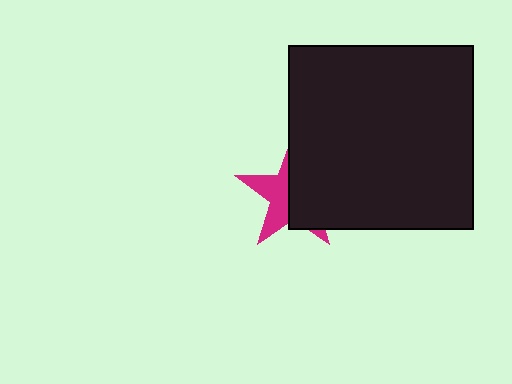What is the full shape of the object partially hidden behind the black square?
The partially hidden object is a magenta star.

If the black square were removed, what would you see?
You would see the complete magenta star.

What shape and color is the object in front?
The object in front is a black square.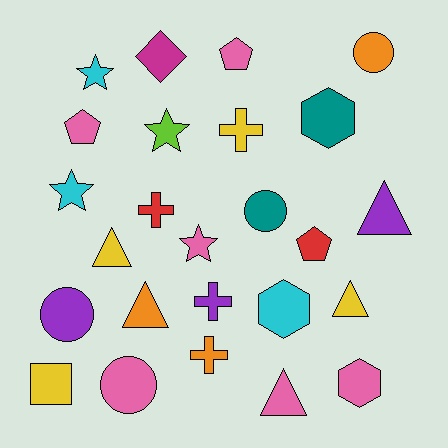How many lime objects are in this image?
There is 1 lime object.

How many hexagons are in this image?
There are 3 hexagons.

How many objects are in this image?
There are 25 objects.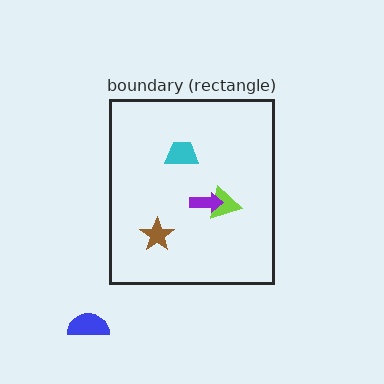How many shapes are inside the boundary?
4 inside, 1 outside.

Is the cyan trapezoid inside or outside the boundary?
Inside.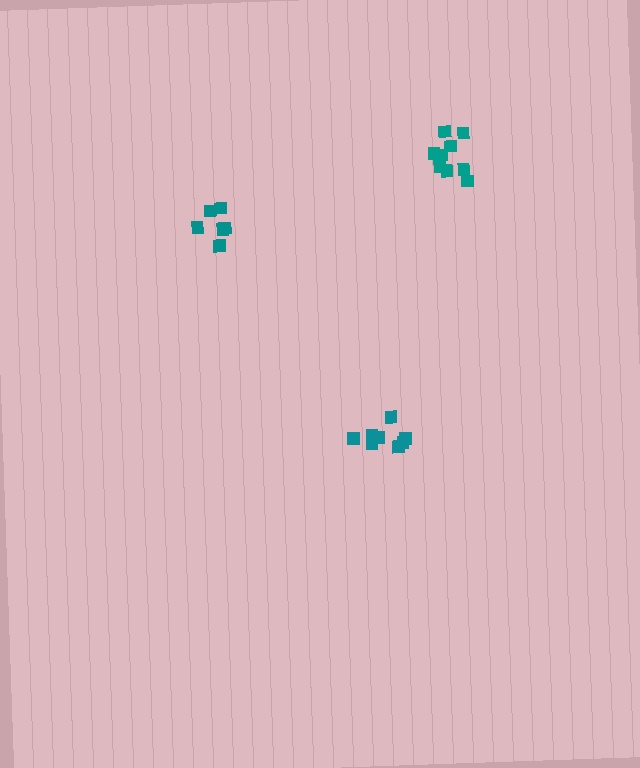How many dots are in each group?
Group 1: 9 dots, Group 2: 8 dots, Group 3: 6 dots (23 total).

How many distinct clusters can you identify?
There are 3 distinct clusters.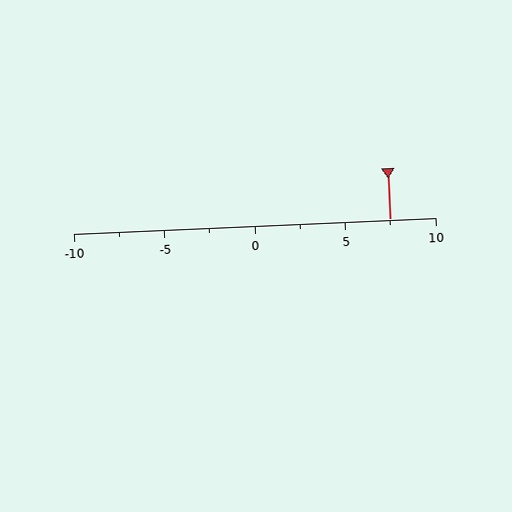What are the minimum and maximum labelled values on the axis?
The axis runs from -10 to 10.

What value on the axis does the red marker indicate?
The marker indicates approximately 7.5.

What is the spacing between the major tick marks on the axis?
The major ticks are spaced 5 apart.